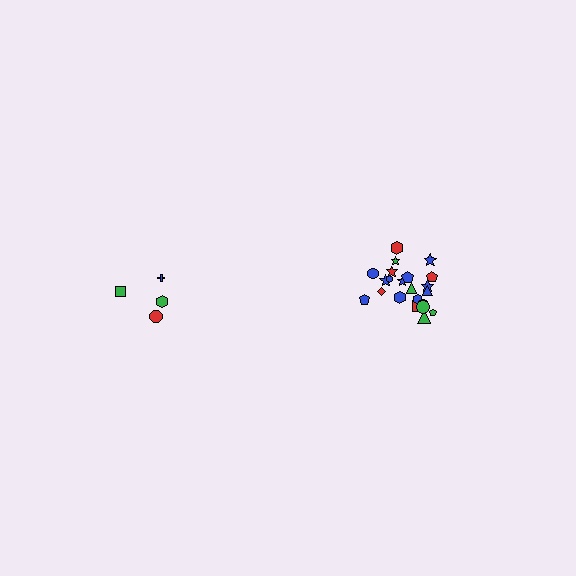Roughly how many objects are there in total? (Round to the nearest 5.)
Roughly 25 objects in total.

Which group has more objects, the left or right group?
The right group.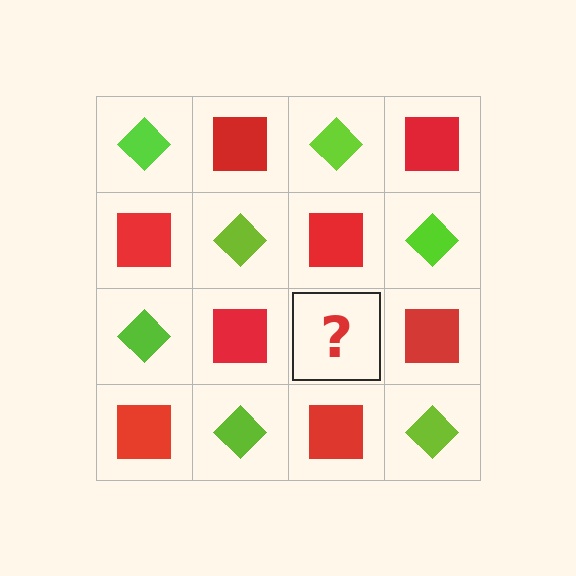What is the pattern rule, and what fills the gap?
The rule is that it alternates lime diamond and red square in a checkerboard pattern. The gap should be filled with a lime diamond.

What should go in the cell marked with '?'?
The missing cell should contain a lime diamond.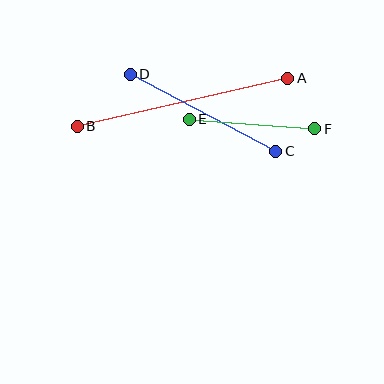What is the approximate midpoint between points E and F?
The midpoint is at approximately (252, 124) pixels.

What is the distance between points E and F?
The distance is approximately 126 pixels.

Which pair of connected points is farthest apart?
Points A and B are farthest apart.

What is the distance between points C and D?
The distance is approximately 165 pixels.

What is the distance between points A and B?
The distance is approximately 216 pixels.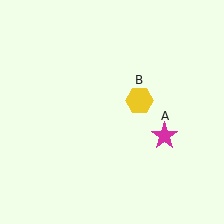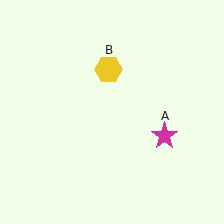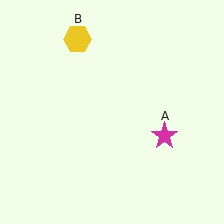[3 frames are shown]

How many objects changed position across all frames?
1 object changed position: yellow hexagon (object B).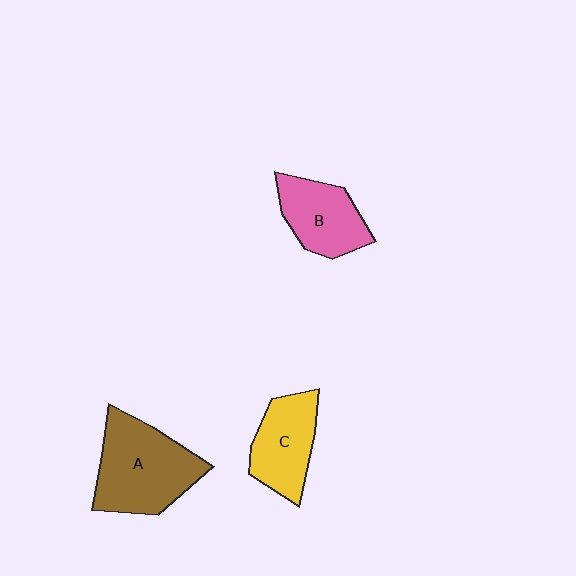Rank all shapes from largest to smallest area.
From largest to smallest: A (brown), C (yellow), B (pink).